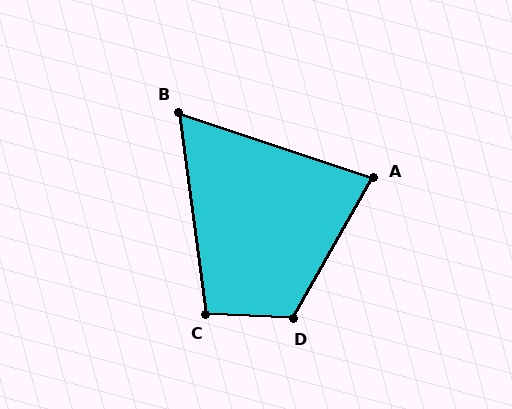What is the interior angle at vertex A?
Approximately 79 degrees (acute).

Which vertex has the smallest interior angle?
B, at approximately 64 degrees.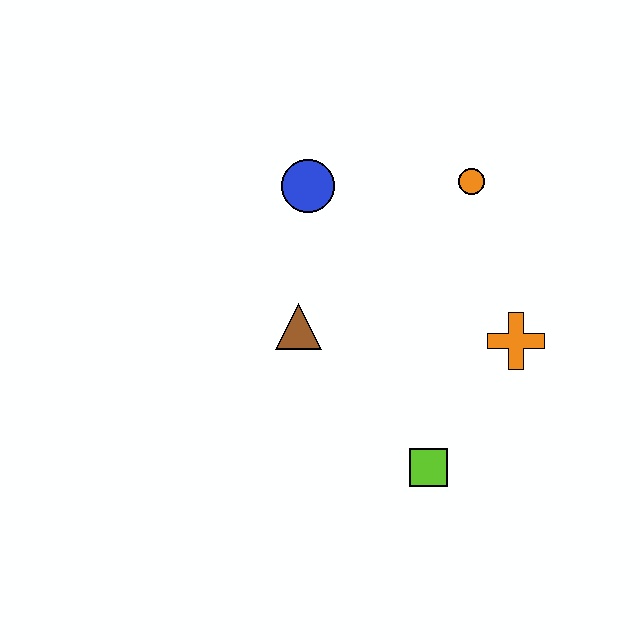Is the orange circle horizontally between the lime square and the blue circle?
No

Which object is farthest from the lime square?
The blue circle is farthest from the lime square.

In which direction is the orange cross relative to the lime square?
The orange cross is above the lime square.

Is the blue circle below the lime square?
No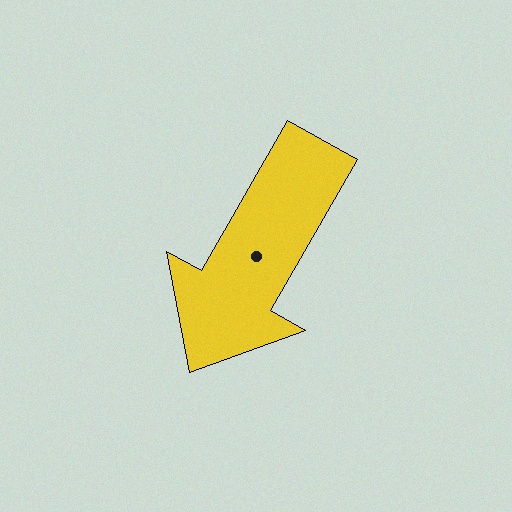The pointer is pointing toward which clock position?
Roughly 7 o'clock.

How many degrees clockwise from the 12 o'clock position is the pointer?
Approximately 210 degrees.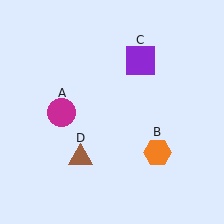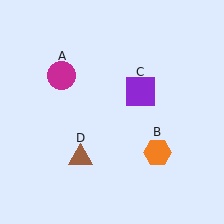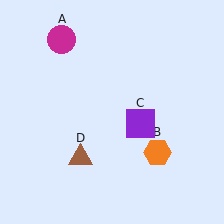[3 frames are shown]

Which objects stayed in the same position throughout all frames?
Orange hexagon (object B) and brown triangle (object D) remained stationary.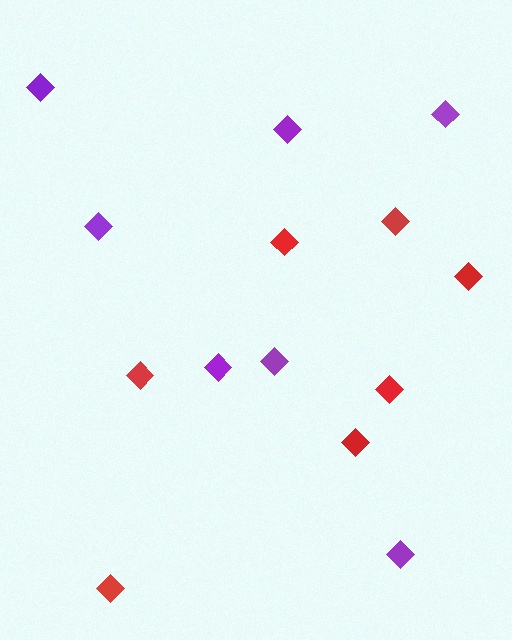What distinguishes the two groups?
There are 2 groups: one group of red diamonds (7) and one group of purple diamonds (7).